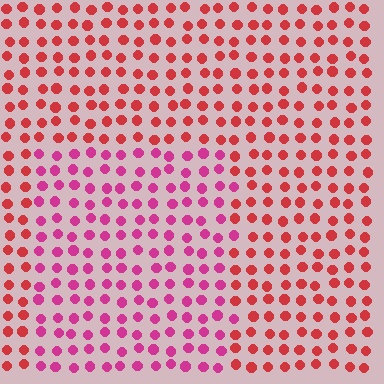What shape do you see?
I see a rectangle.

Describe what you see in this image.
The image is filled with small red elements in a uniform arrangement. A rectangle-shaped region is visible where the elements are tinted to a slightly different hue, forming a subtle color boundary.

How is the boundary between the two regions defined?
The boundary is defined purely by a slight shift in hue (about 34 degrees). Spacing, size, and orientation are identical on both sides.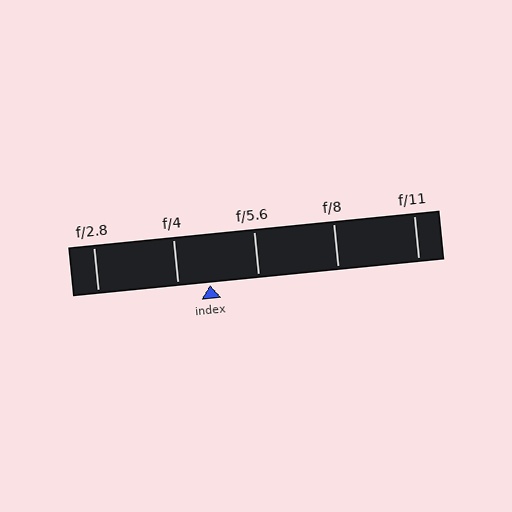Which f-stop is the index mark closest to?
The index mark is closest to f/4.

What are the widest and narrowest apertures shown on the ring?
The widest aperture shown is f/2.8 and the narrowest is f/11.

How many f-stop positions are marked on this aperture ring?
There are 5 f-stop positions marked.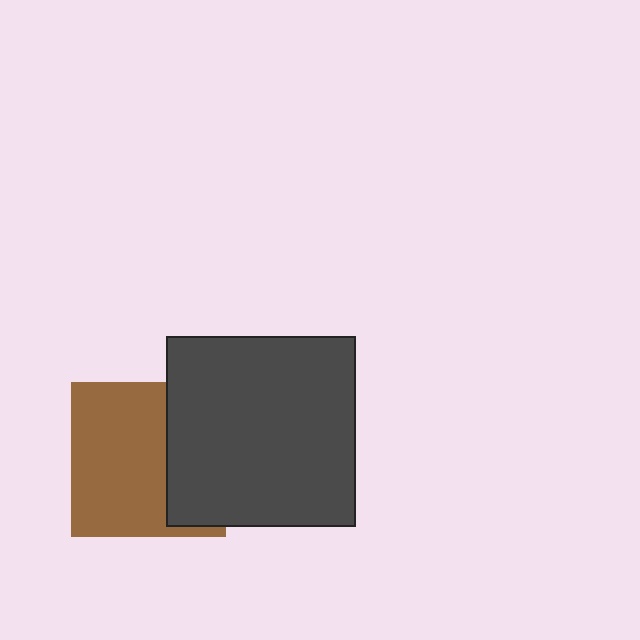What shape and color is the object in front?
The object in front is a dark gray square.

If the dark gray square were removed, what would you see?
You would see the complete brown square.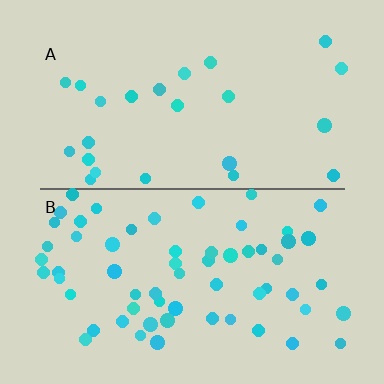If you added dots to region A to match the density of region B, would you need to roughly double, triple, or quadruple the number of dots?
Approximately triple.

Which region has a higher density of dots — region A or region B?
B (the bottom).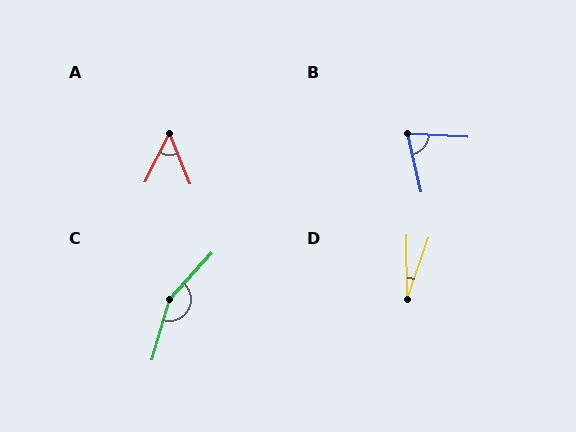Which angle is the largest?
C, at approximately 153 degrees.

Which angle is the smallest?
D, at approximately 19 degrees.